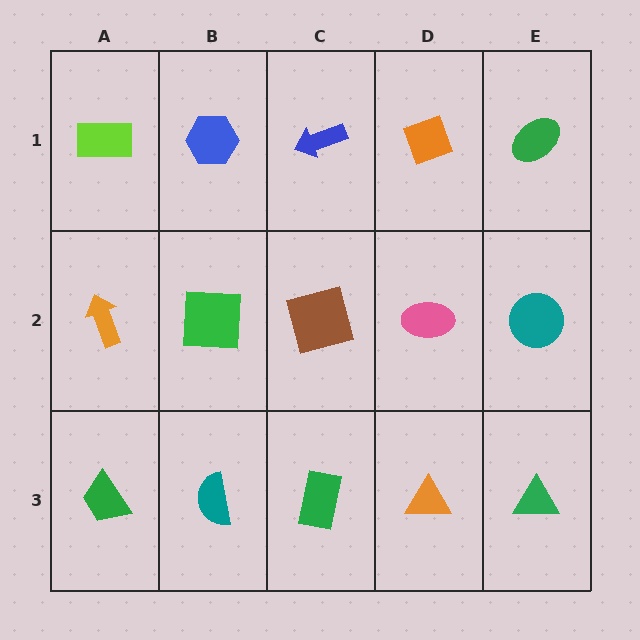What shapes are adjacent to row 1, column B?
A green square (row 2, column B), a lime rectangle (row 1, column A), a blue arrow (row 1, column C).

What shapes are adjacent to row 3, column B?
A green square (row 2, column B), a green trapezoid (row 3, column A), a green rectangle (row 3, column C).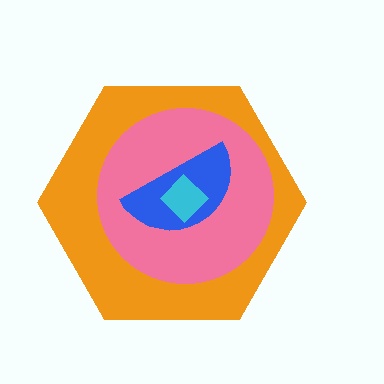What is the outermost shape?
The orange hexagon.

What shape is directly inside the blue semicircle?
The cyan diamond.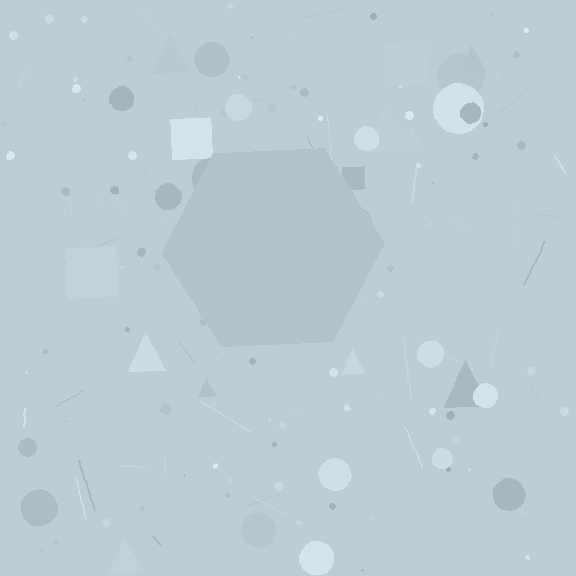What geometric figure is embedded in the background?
A hexagon is embedded in the background.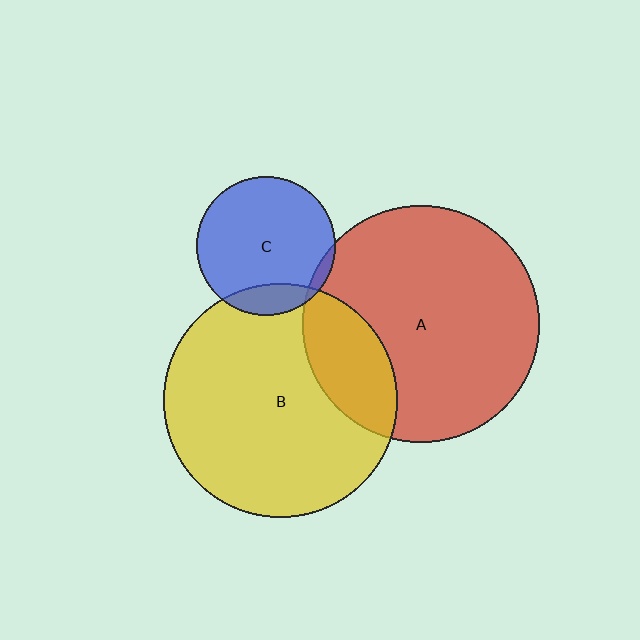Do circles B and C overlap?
Yes.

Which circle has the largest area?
Circle A (red).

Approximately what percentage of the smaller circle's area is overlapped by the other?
Approximately 15%.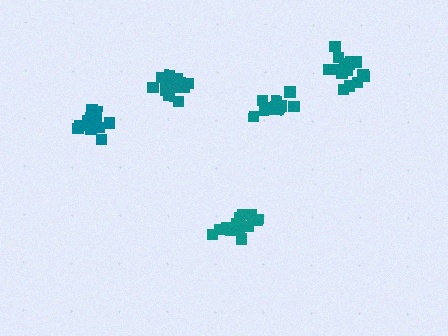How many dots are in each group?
Group 1: 16 dots, Group 2: 14 dots, Group 3: 16 dots, Group 4: 16 dots, Group 5: 12 dots (74 total).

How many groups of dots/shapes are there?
There are 5 groups.